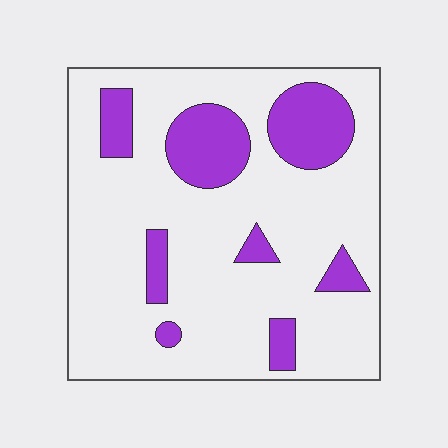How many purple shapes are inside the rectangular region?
8.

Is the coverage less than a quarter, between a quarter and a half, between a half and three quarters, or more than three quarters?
Less than a quarter.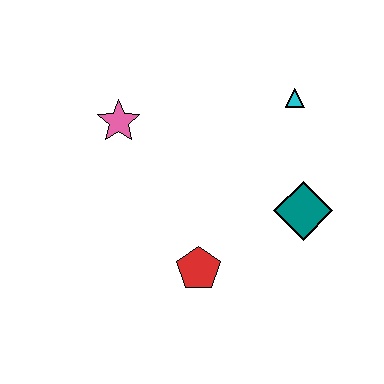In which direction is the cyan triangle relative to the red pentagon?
The cyan triangle is above the red pentagon.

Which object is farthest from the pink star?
The teal diamond is farthest from the pink star.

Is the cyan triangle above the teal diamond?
Yes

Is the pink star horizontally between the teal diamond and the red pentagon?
No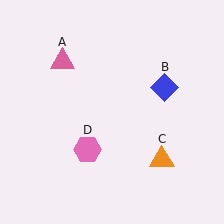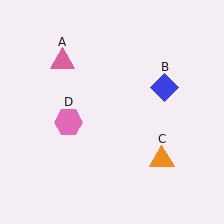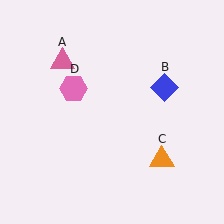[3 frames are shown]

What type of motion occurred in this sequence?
The pink hexagon (object D) rotated clockwise around the center of the scene.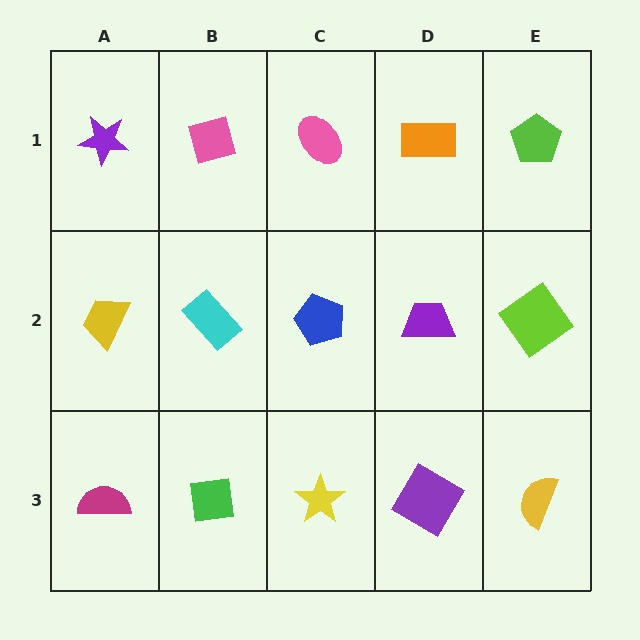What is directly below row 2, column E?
A yellow semicircle.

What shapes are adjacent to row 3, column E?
A lime diamond (row 2, column E), a purple diamond (row 3, column D).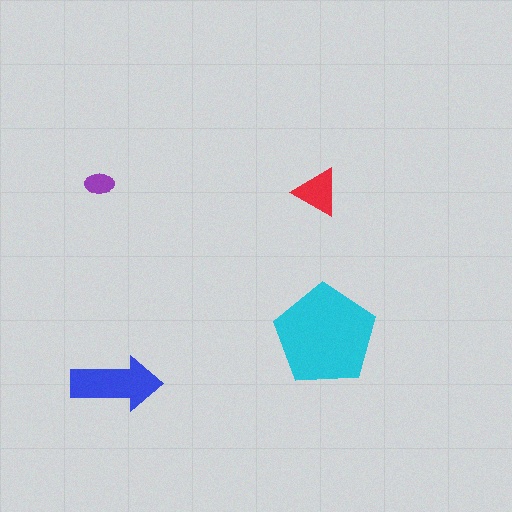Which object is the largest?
The cyan pentagon.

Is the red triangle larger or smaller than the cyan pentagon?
Smaller.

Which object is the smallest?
The purple ellipse.